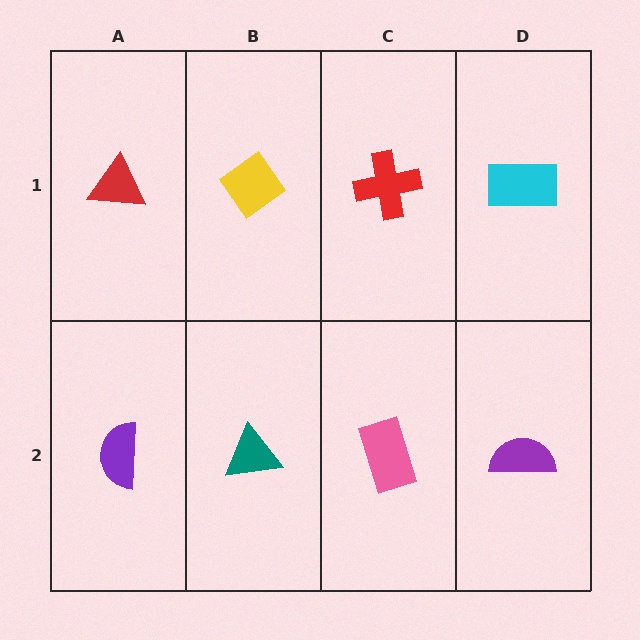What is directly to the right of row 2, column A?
A teal triangle.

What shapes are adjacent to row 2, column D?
A cyan rectangle (row 1, column D), a pink rectangle (row 2, column C).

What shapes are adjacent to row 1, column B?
A teal triangle (row 2, column B), a red triangle (row 1, column A), a red cross (row 1, column C).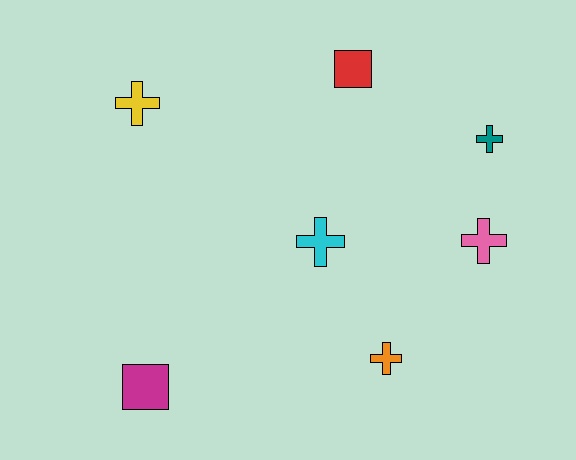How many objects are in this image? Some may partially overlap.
There are 7 objects.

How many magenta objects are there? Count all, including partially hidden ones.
There is 1 magenta object.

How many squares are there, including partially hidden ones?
There are 2 squares.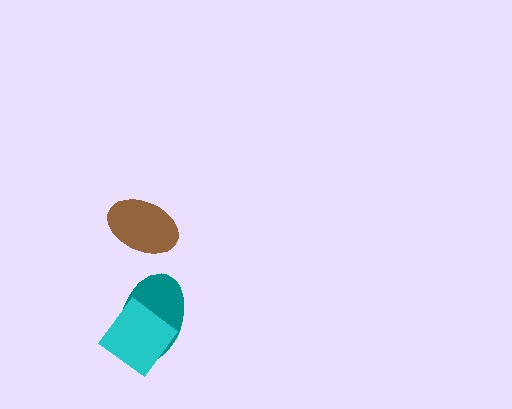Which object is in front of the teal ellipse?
The cyan diamond is in front of the teal ellipse.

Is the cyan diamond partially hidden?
No, no other shape covers it.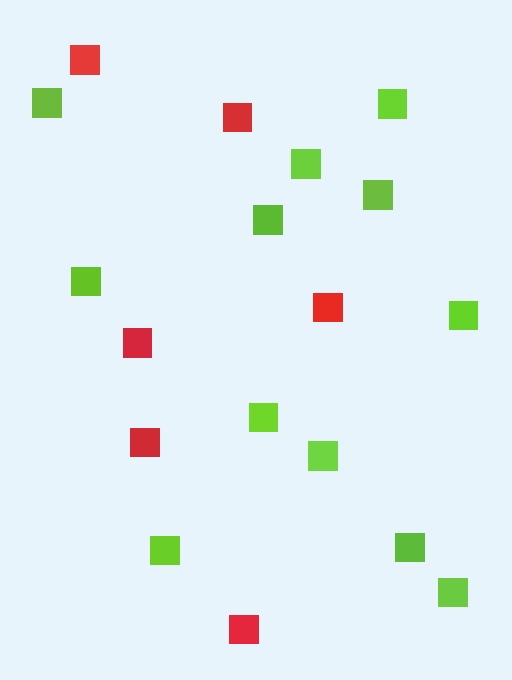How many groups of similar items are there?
There are 2 groups: one group of lime squares (12) and one group of red squares (6).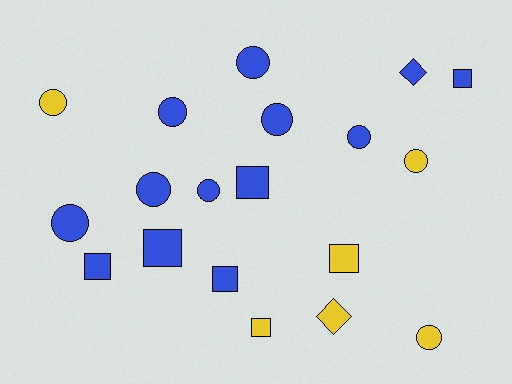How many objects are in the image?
There are 19 objects.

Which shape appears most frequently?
Circle, with 10 objects.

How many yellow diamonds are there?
There is 1 yellow diamond.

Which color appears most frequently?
Blue, with 13 objects.